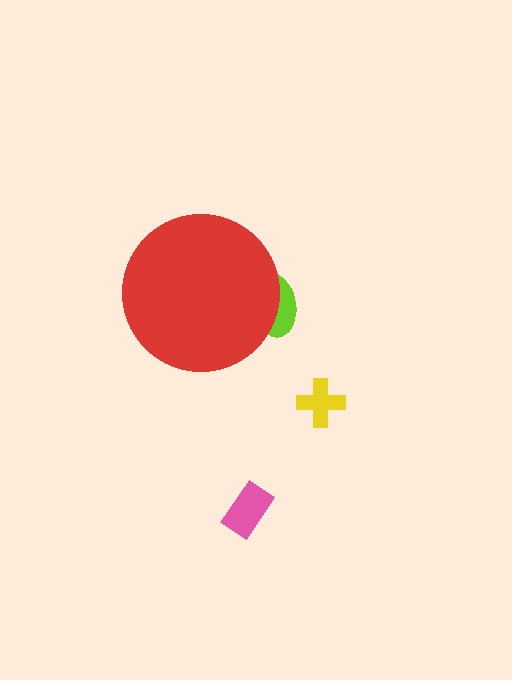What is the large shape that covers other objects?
A red circle.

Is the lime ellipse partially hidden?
Yes, the lime ellipse is partially hidden behind the red circle.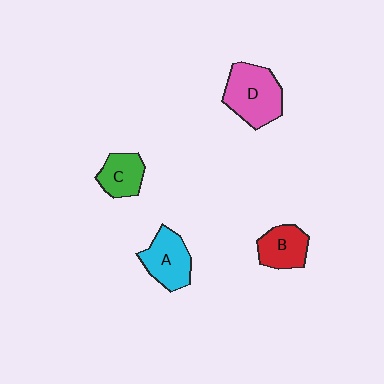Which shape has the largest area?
Shape D (pink).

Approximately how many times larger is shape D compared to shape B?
Approximately 1.5 times.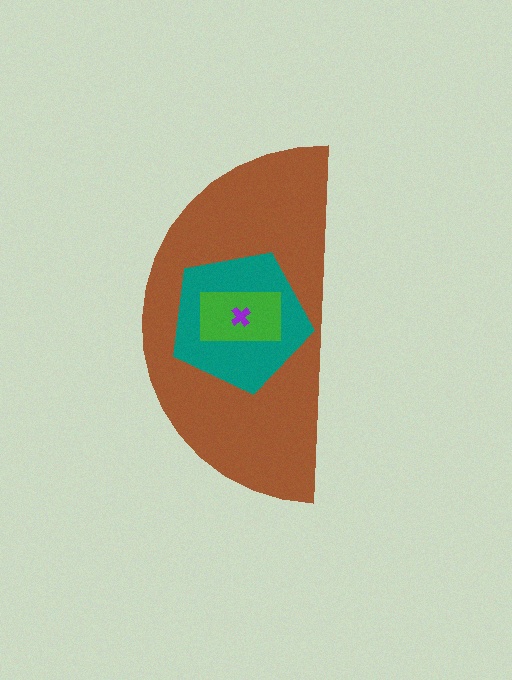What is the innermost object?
The purple cross.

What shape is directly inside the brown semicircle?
The teal pentagon.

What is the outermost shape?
The brown semicircle.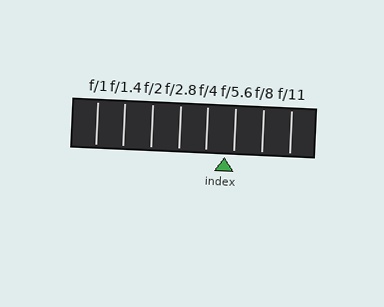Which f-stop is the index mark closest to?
The index mark is closest to f/5.6.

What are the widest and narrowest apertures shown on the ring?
The widest aperture shown is f/1 and the narrowest is f/11.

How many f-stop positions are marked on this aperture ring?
There are 8 f-stop positions marked.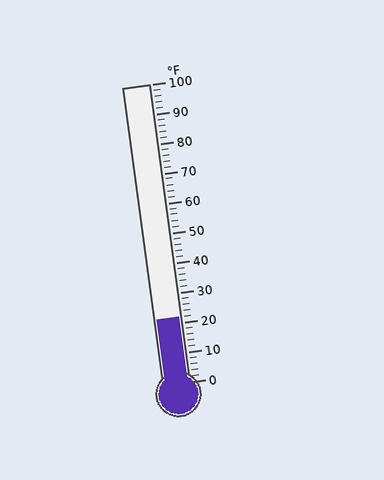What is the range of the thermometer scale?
The thermometer scale ranges from 0°F to 100°F.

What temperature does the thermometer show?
The thermometer shows approximately 22°F.